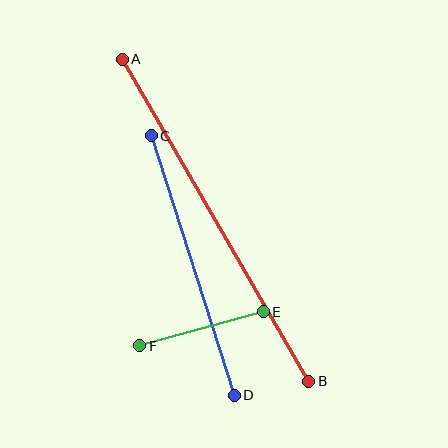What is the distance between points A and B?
The distance is approximately 372 pixels.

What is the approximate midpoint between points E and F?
The midpoint is at approximately (201, 329) pixels.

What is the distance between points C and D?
The distance is approximately 272 pixels.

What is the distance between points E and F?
The distance is approximately 128 pixels.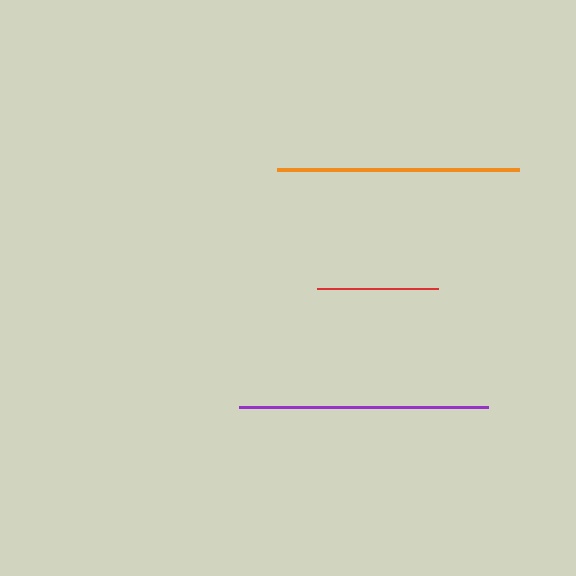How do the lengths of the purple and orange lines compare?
The purple and orange lines are approximately the same length.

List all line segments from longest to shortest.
From longest to shortest: purple, orange, red.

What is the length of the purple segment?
The purple segment is approximately 249 pixels long.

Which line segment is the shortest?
The red line is the shortest at approximately 121 pixels.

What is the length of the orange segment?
The orange segment is approximately 242 pixels long.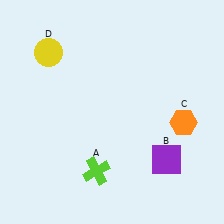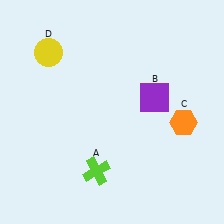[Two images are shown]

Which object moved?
The purple square (B) moved up.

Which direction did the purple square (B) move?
The purple square (B) moved up.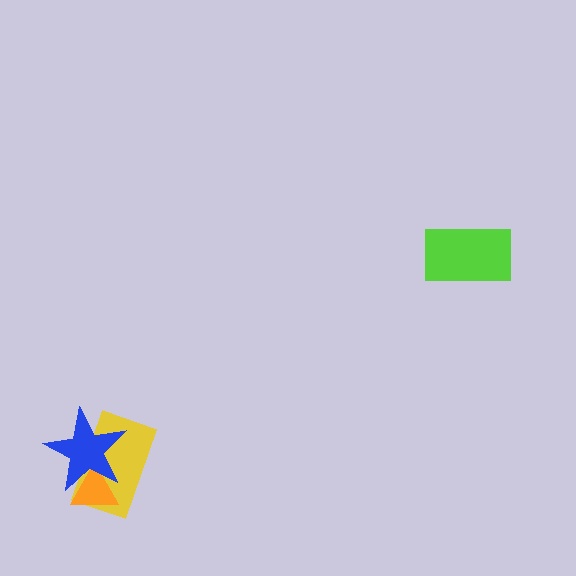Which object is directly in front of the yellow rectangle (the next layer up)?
The orange triangle is directly in front of the yellow rectangle.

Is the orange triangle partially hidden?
Yes, it is partially covered by another shape.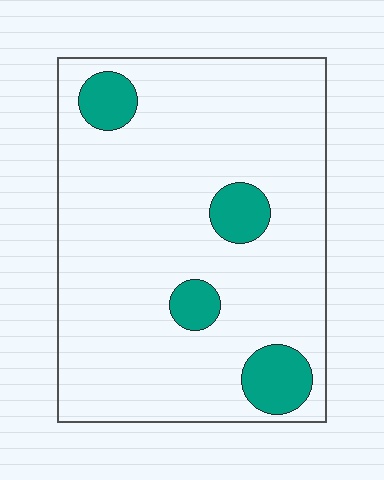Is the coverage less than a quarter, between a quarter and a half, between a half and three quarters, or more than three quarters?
Less than a quarter.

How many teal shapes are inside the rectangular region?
4.